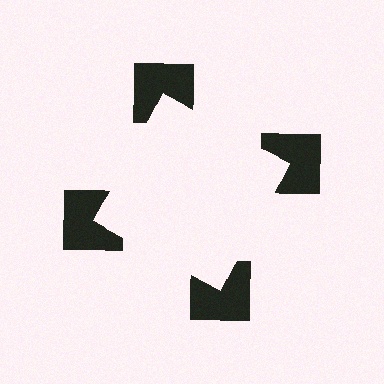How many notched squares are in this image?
There are 4 — one at each vertex of the illusory square.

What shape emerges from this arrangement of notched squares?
An illusory square — its edges are inferred from the aligned wedge cuts in the notched squares, not physically drawn.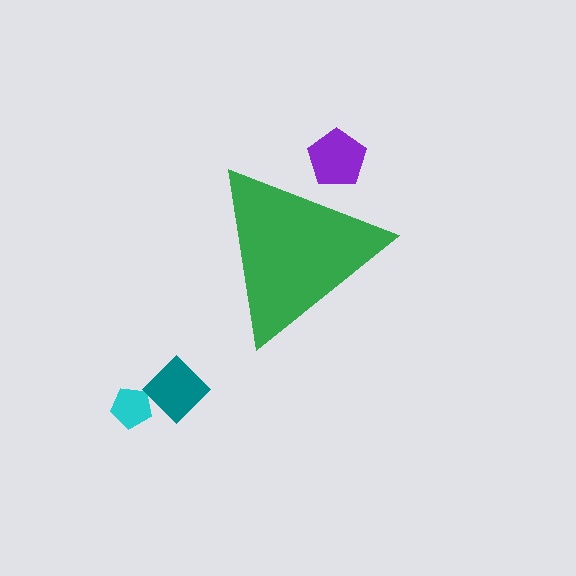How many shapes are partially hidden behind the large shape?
1 shape is partially hidden.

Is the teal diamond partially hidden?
No, the teal diamond is fully visible.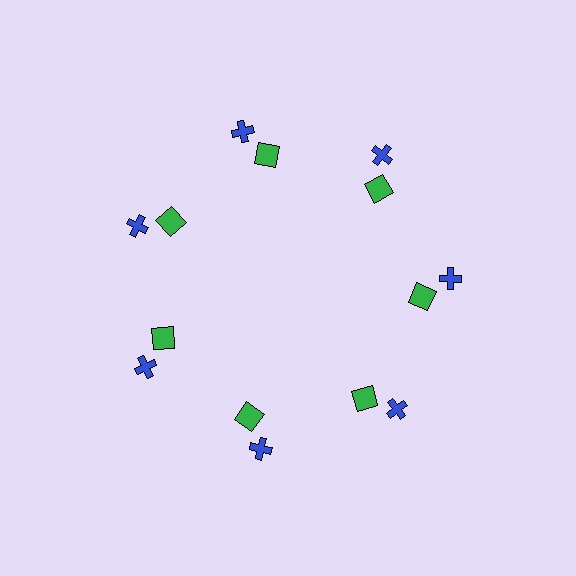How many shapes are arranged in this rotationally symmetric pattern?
There are 14 shapes, arranged in 7 groups of 2.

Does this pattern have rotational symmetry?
Yes, this pattern has 7-fold rotational symmetry. It looks the same after rotating 51 degrees around the center.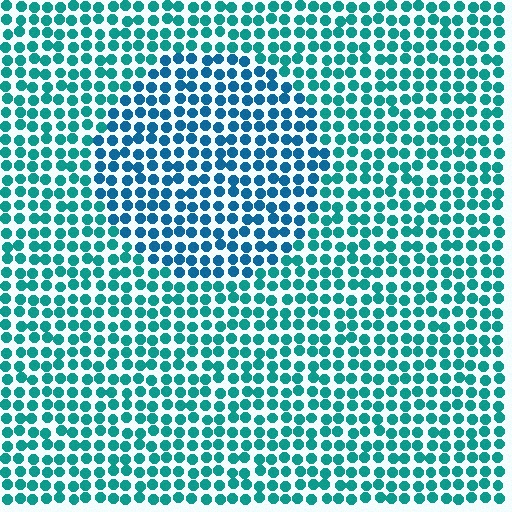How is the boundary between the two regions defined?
The boundary is defined purely by a slight shift in hue (about 28 degrees). Spacing, size, and orientation are identical on both sides.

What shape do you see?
I see a circle.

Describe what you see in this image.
The image is filled with small teal elements in a uniform arrangement. A circle-shaped region is visible where the elements are tinted to a slightly different hue, forming a subtle color boundary.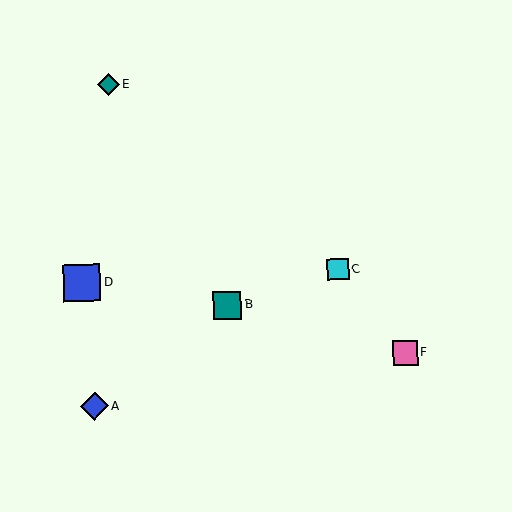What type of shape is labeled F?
Shape F is a pink square.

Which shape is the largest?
The blue square (labeled D) is the largest.